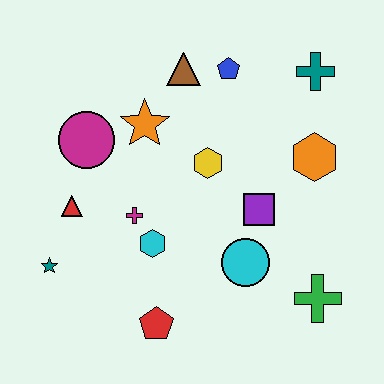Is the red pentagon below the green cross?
Yes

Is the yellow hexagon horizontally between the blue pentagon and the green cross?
No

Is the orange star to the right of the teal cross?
No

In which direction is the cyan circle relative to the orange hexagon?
The cyan circle is below the orange hexagon.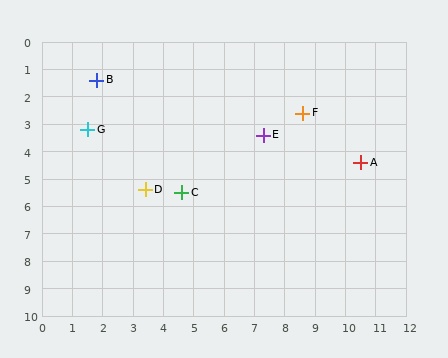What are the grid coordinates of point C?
Point C is at approximately (4.6, 5.5).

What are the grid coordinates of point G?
Point G is at approximately (1.5, 3.2).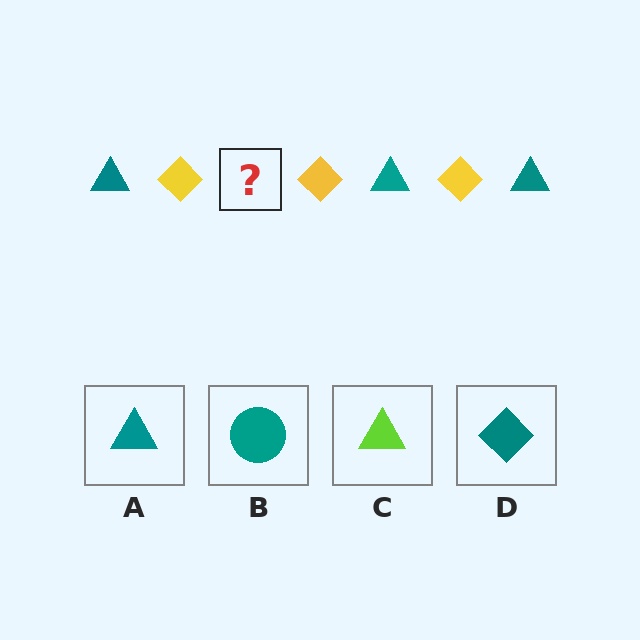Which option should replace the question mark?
Option A.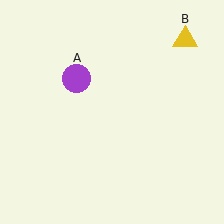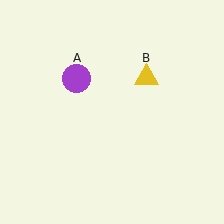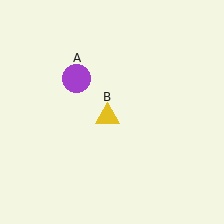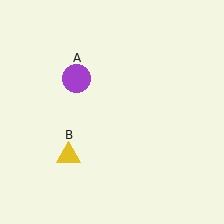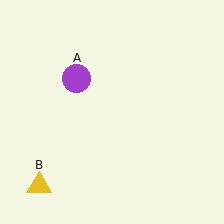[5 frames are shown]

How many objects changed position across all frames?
1 object changed position: yellow triangle (object B).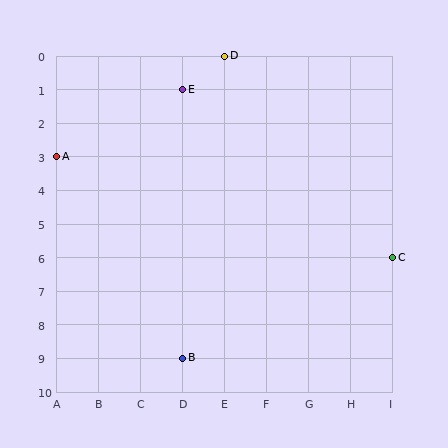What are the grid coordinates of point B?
Point B is at grid coordinates (D, 9).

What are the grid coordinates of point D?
Point D is at grid coordinates (E, 0).